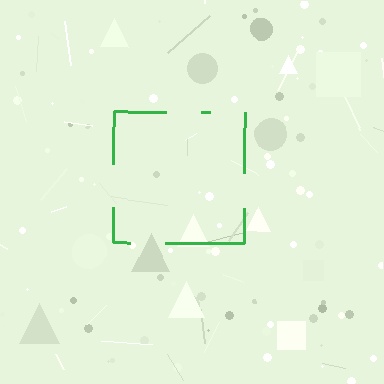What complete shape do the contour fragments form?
The contour fragments form a square.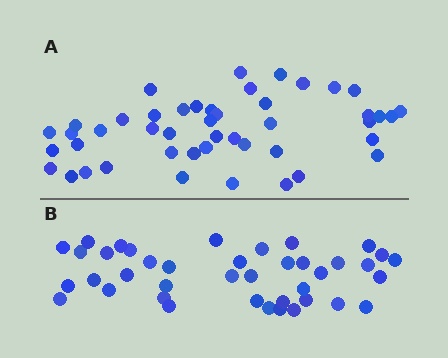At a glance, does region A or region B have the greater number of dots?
Region A (the top region) has more dots.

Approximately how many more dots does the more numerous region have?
Region A has about 6 more dots than region B.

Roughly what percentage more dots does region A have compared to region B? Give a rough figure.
About 15% more.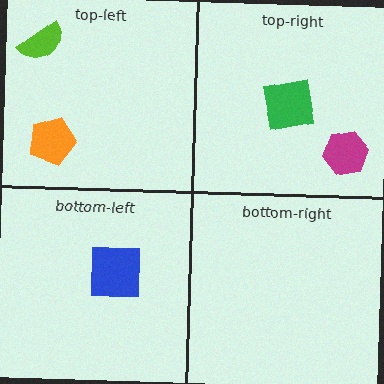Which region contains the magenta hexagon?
The top-right region.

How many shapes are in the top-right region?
2.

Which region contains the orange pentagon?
The top-left region.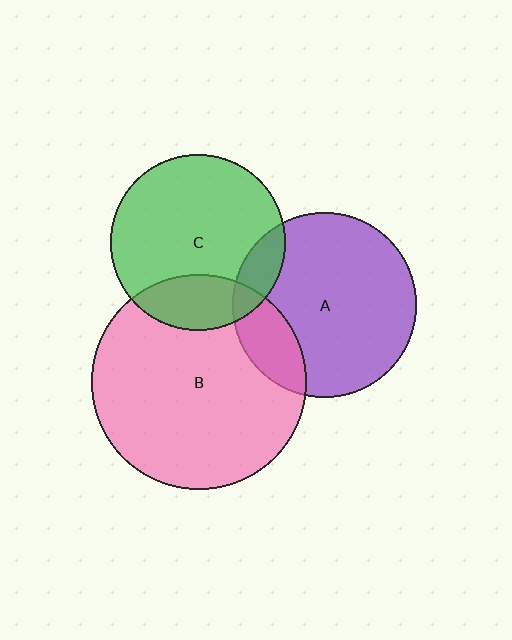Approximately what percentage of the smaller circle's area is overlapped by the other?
Approximately 20%.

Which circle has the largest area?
Circle B (pink).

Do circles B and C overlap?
Yes.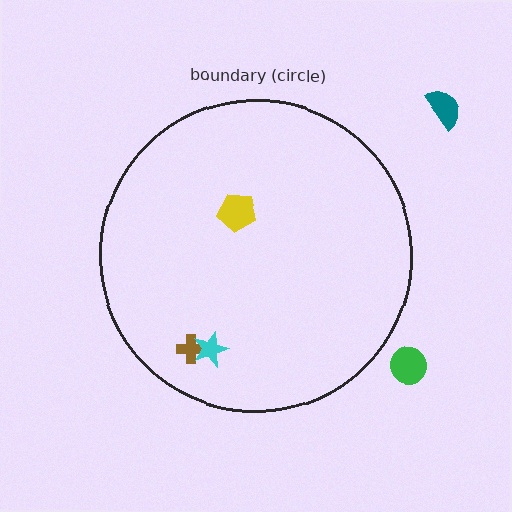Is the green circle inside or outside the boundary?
Outside.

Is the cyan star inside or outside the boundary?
Inside.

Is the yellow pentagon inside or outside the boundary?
Inside.